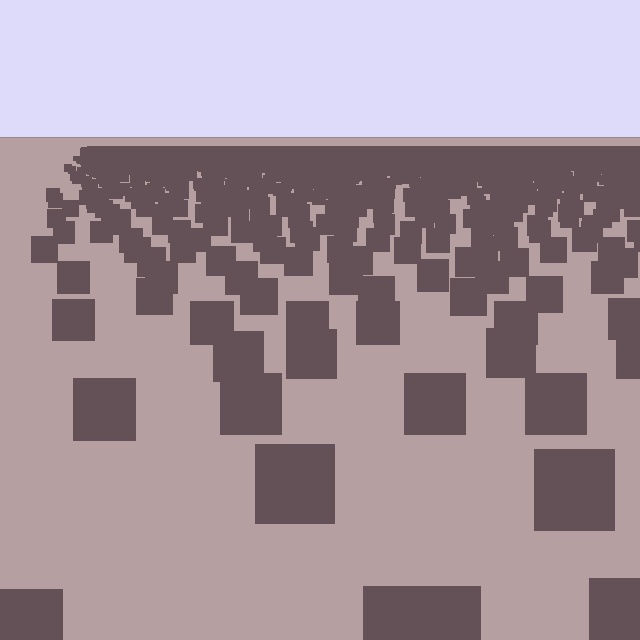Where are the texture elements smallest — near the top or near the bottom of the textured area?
Near the top.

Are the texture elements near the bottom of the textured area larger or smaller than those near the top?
Larger. Near the bottom, elements are closer to the viewer and appear at a bigger on-screen size.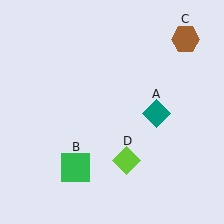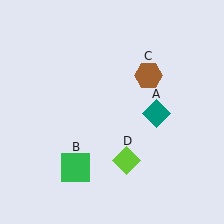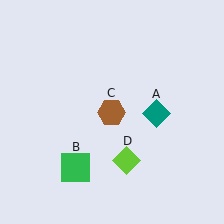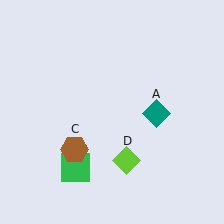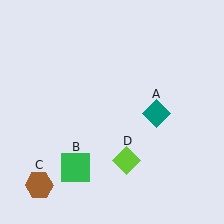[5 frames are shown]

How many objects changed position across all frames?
1 object changed position: brown hexagon (object C).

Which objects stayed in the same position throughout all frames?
Teal diamond (object A) and green square (object B) and lime diamond (object D) remained stationary.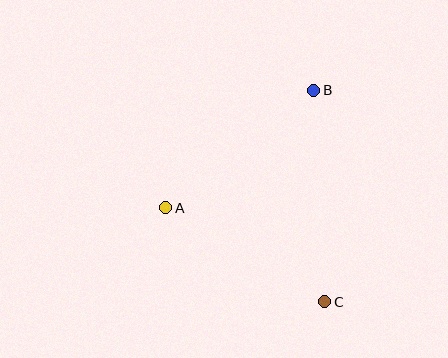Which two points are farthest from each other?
Points B and C are farthest from each other.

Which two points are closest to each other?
Points A and C are closest to each other.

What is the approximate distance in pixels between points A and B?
The distance between A and B is approximately 189 pixels.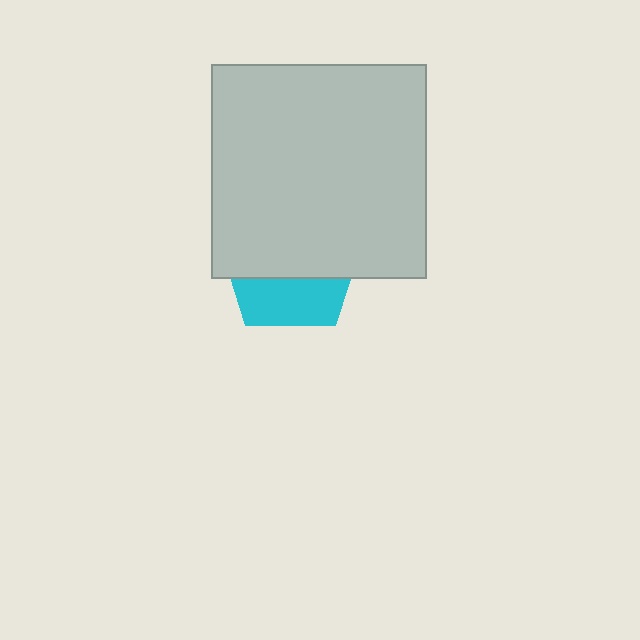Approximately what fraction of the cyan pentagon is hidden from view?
Roughly 65% of the cyan pentagon is hidden behind the light gray square.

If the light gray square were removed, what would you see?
You would see the complete cyan pentagon.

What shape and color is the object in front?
The object in front is a light gray square.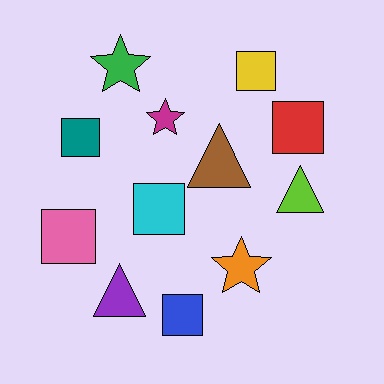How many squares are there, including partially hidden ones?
There are 6 squares.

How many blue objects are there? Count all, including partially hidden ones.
There is 1 blue object.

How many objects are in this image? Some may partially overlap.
There are 12 objects.